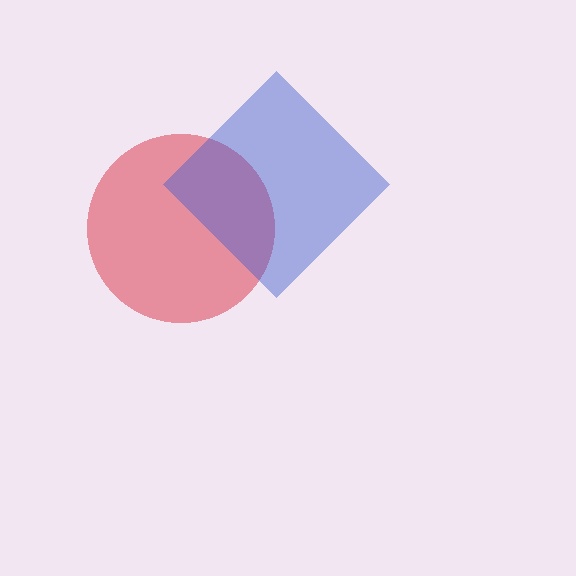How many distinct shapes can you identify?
There are 2 distinct shapes: a red circle, a blue diamond.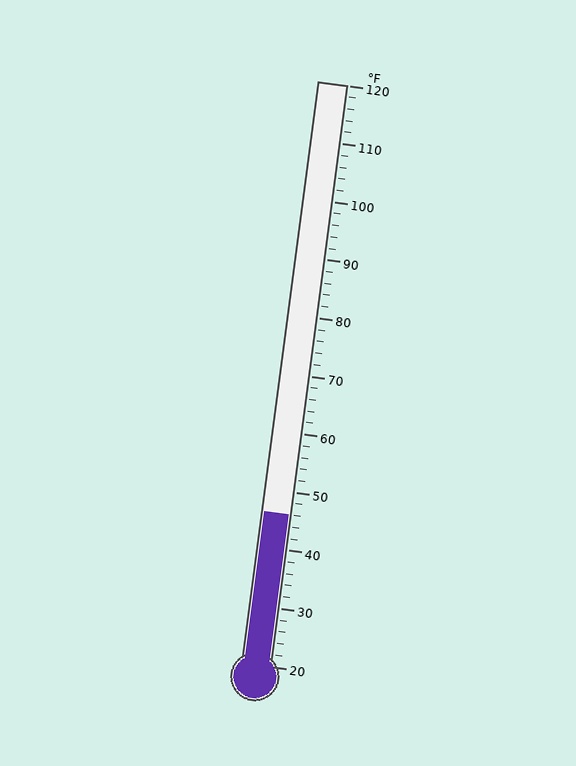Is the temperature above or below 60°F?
The temperature is below 60°F.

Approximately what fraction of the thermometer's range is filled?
The thermometer is filled to approximately 25% of its range.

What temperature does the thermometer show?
The thermometer shows approximately 46°F.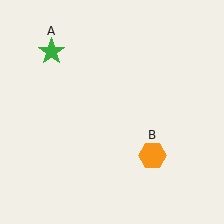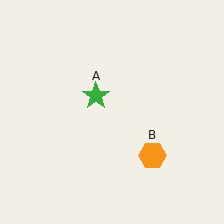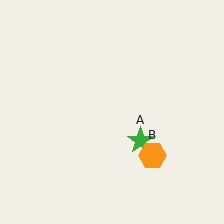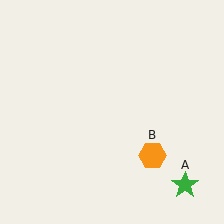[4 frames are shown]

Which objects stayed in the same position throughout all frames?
Orange hexagon (object B) remained stationary.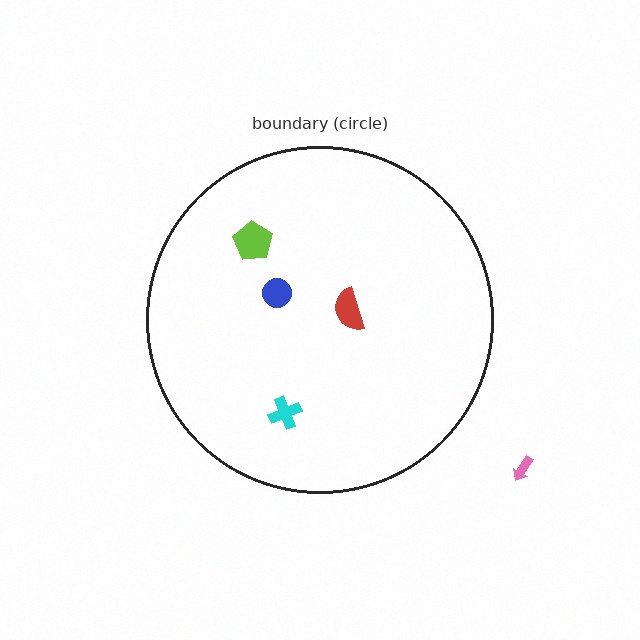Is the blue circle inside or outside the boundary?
Inside.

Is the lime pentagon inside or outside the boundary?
Inside.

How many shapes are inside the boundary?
4 inside, 1 outside.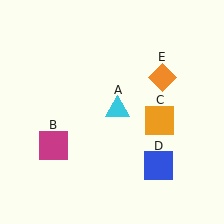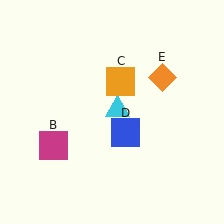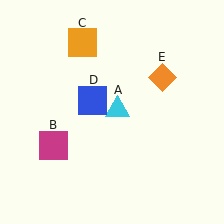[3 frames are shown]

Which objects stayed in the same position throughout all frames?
Cyan triangle (object A) and magenta square (object B) and orange diamond (object E) remained stationary.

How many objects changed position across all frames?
2 objects changed position: orange square (object C), blue square (object D).